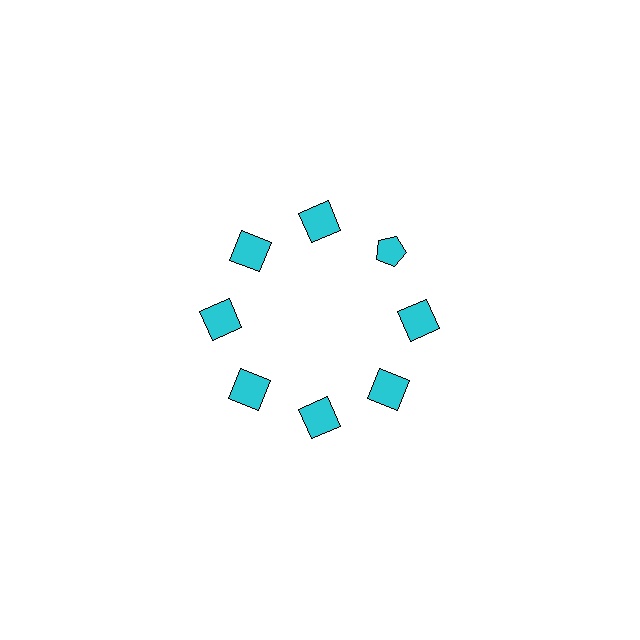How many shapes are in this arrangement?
There are 8 shapes arranged in a ring pattern.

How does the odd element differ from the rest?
It has a different shape: pentagon instead of square.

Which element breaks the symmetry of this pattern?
The cyan pentagon at roughly the 2 o'clock position breaks the symmetry. All other shapes are cyan squares.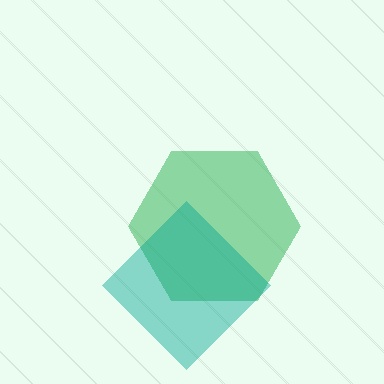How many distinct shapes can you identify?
There are 2 distinct shapes: a green hexagon, a teal diamond.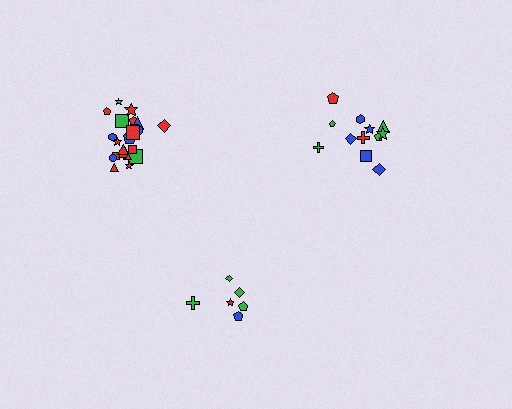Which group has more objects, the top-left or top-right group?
The top-left group.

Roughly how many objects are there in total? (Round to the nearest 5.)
Roughly 45 objects in total.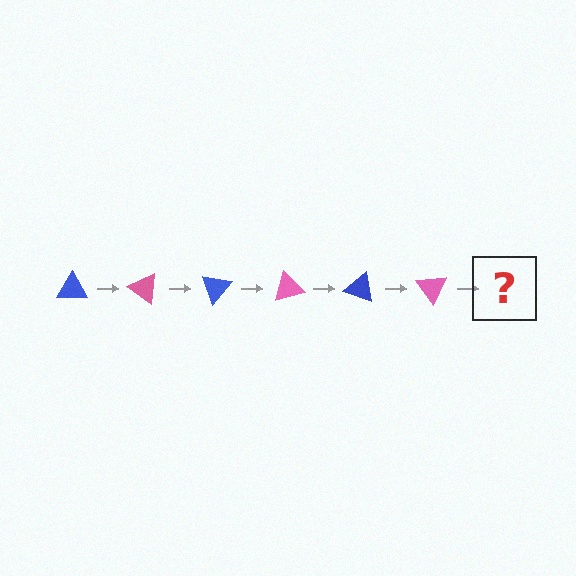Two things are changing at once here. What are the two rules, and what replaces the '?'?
The two rules are that it rotates 35 degrees each step and the color cycles through blue and pink. The '?' should be a blue triangle, rotated 210 degrees from the start.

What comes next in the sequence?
The next element should be a blue triangle, rotated 210 degrees from the start.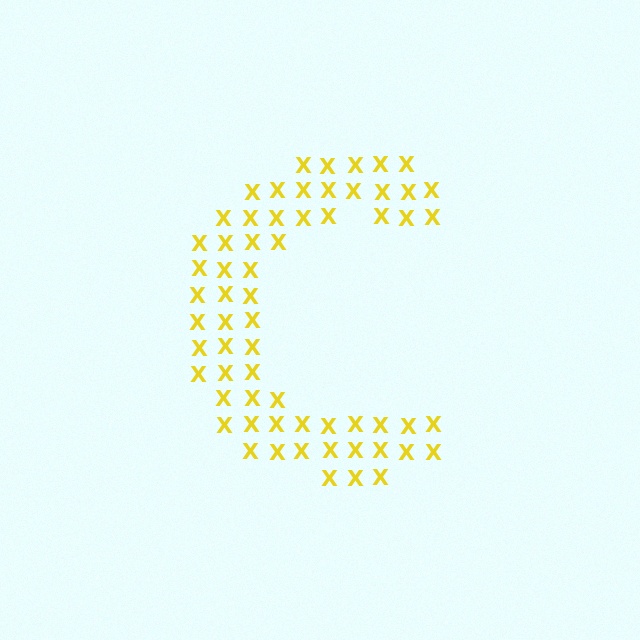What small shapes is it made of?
It is made of small letter X's.